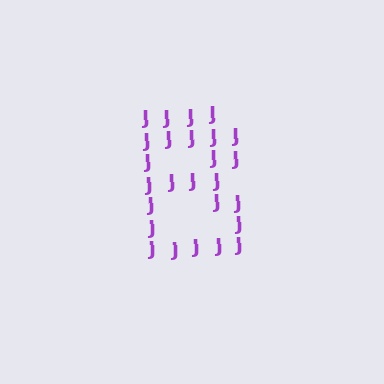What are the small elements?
The small elements are letter J's.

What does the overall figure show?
The overall figure shows the letter B.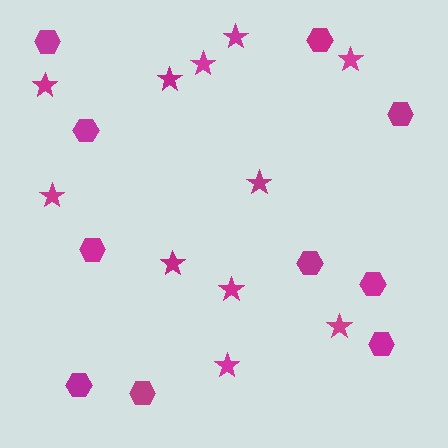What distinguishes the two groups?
There are 2 groups: one group of hexagons (10) and one group of stars (11).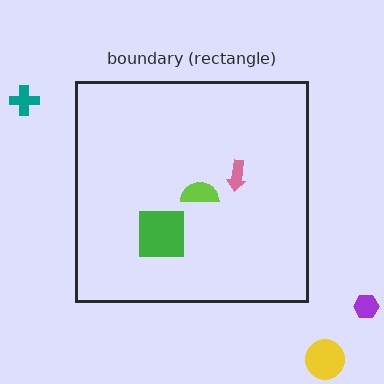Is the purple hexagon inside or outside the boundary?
Outside.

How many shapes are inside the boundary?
3 inside, 3 outside.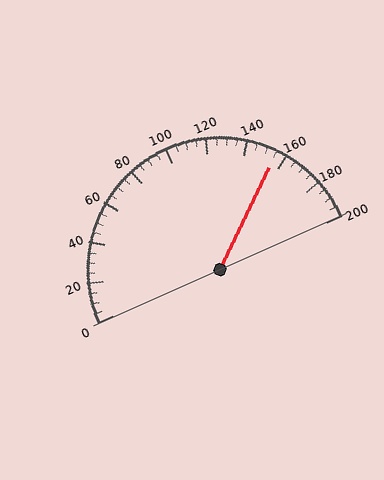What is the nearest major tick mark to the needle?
The nearest major tick mark is 160.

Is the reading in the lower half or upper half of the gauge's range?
The reading is in the upper half of the range (0 to 200).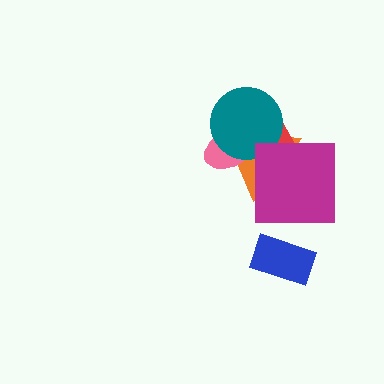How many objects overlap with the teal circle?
3 objects overlap with the teal circle.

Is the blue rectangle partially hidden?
No, no other shape covers it.